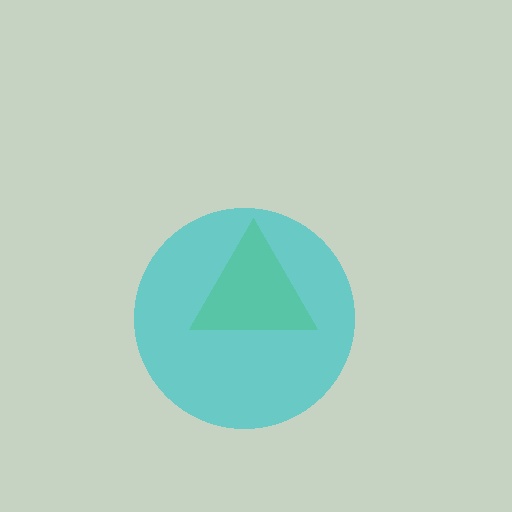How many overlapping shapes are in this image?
There are 2 overlapping shapes in the image.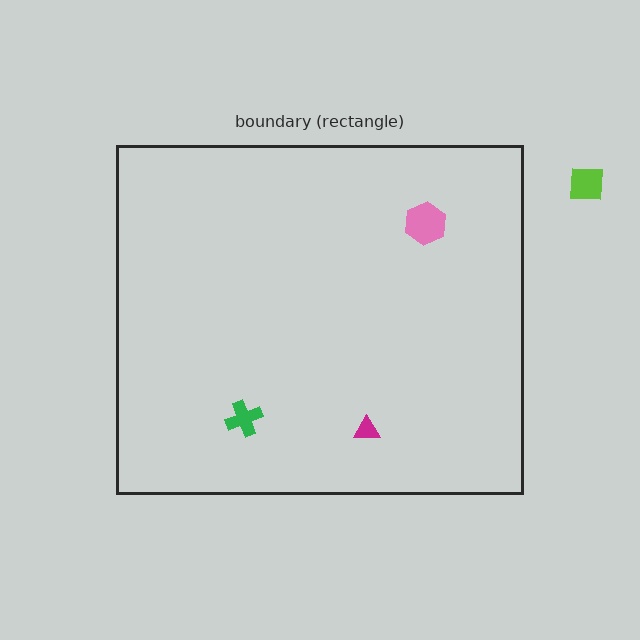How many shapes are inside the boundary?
3 inside, 1 outside.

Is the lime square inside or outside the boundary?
Outside.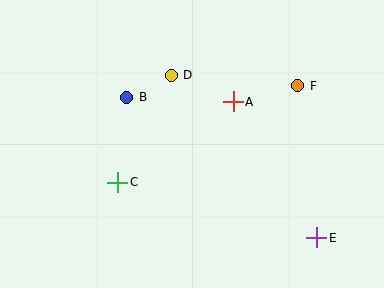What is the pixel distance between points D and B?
The distance between D and B is 50 pixels.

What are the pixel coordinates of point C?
Point C is at (118, 182).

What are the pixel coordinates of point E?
Point E is at (317, 238).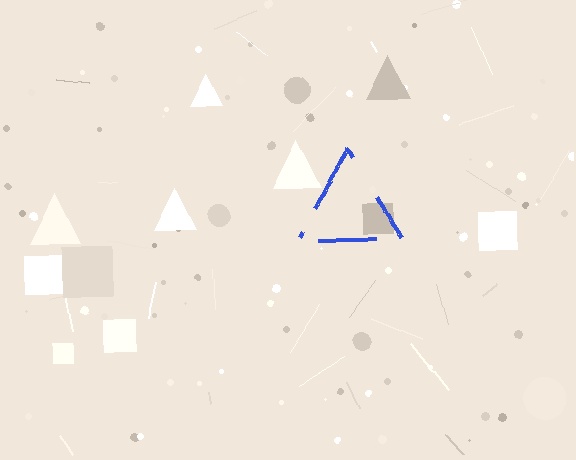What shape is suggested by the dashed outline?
The dashed outline suggests a triangle.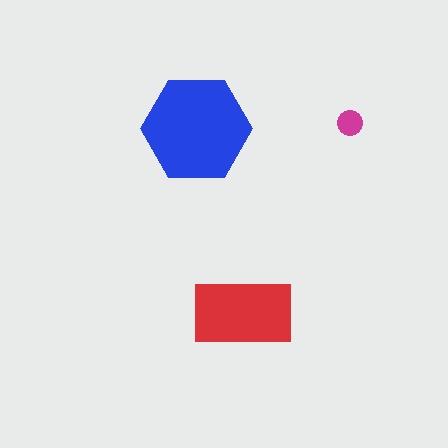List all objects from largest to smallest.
The blue hexagon, the red rectangle, the magenta circle.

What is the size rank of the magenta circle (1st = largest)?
3rd.